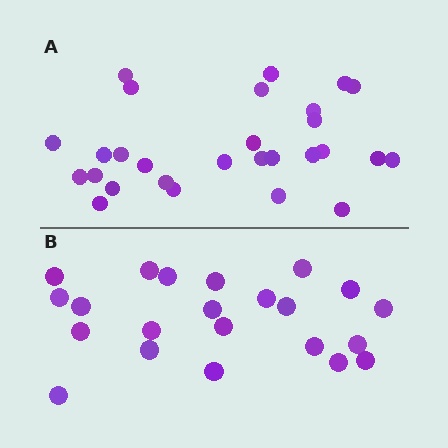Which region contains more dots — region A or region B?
Region A (the top region) has more dots.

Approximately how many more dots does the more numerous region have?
Region A has about 6 more dots than region B.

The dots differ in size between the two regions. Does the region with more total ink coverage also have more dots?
No. Region B has more total ink coverage because its dots are larger, but region A actually contains more individual dots. Total area can be misleading — the number of items is what matters here.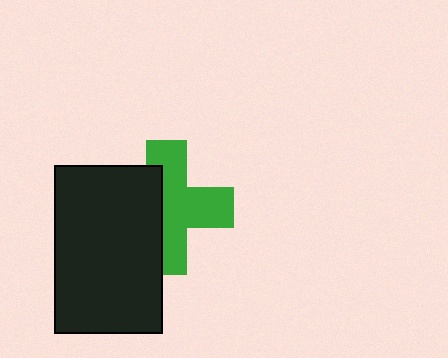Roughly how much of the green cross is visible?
About half of it is visible (roughly 59%).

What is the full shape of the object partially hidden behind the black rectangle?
The partially hidden object is a green cross.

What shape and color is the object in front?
The object in front is a black rectangle.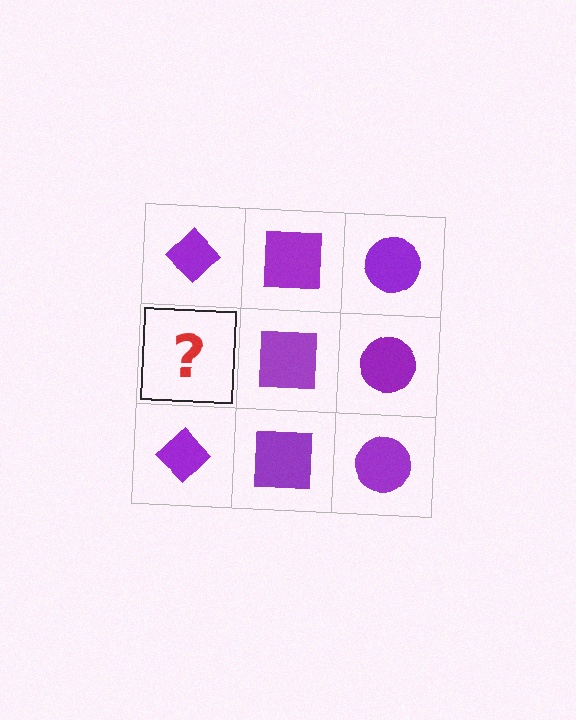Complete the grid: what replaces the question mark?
The question mark should be replaced with a purple diamond.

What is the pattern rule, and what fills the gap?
The rule is that each column has a consistent shape. The gap should be filled with a purple diamond.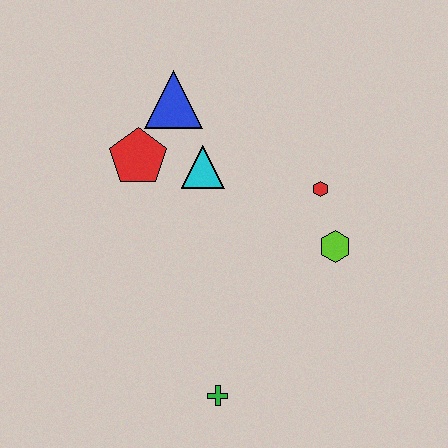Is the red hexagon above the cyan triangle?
No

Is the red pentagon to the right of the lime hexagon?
No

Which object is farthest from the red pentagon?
The green cross is farthest from the red pentagon.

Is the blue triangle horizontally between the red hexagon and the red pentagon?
Yes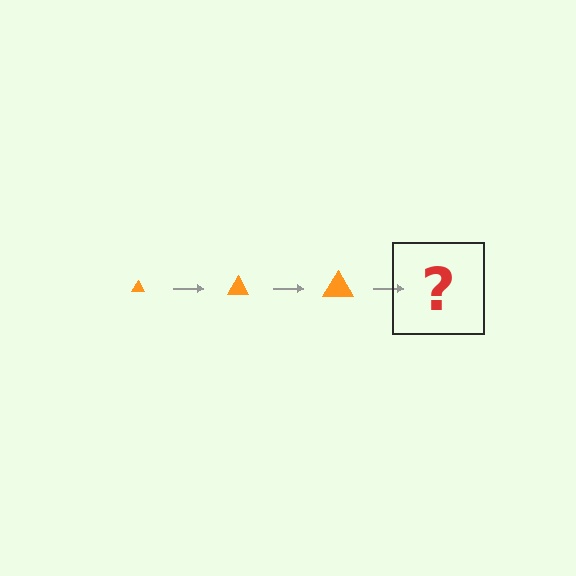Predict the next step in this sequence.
The next step is an orange triangle, larger than the previous one.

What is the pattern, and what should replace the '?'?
The pattern is that the triangle gets progressively larger each step. The '?' should be an orange triangle, larger than the previous one.